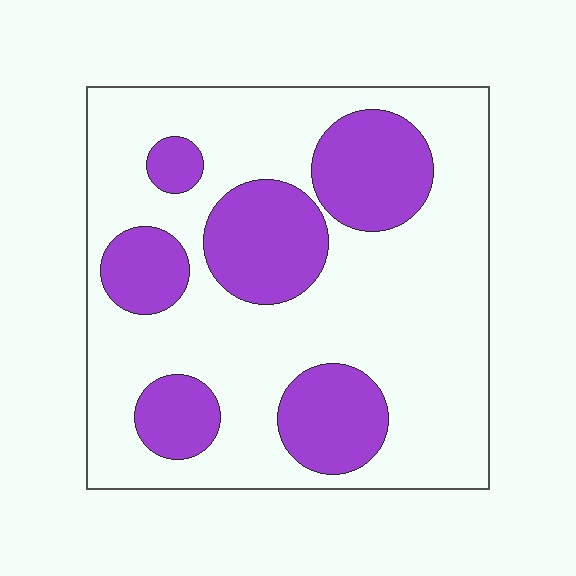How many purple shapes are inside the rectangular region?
6.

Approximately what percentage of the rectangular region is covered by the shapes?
Approximately 30%.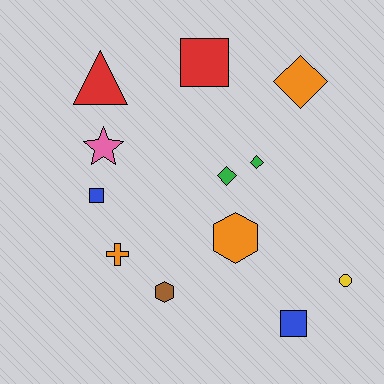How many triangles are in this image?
There is 1 triangle.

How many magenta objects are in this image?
There are no magenta objects.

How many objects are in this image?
There are 12 objects.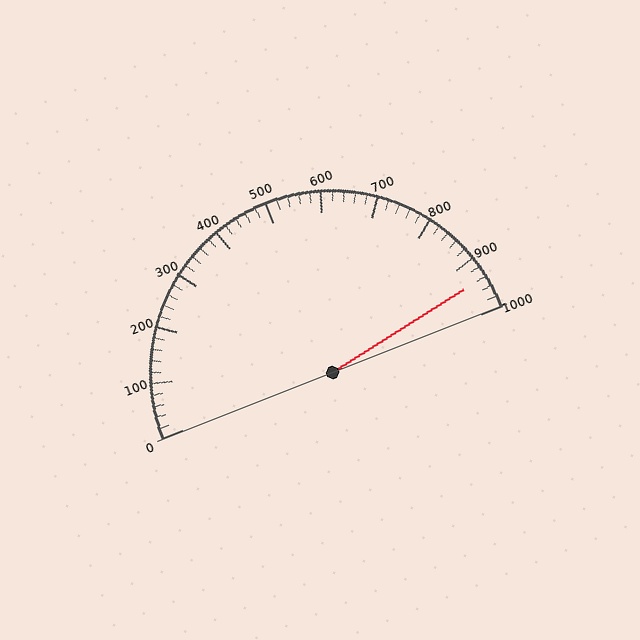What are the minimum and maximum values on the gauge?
The gauge ranges from 0 to 1000.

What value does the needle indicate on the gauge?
The needle indicates approximately 940.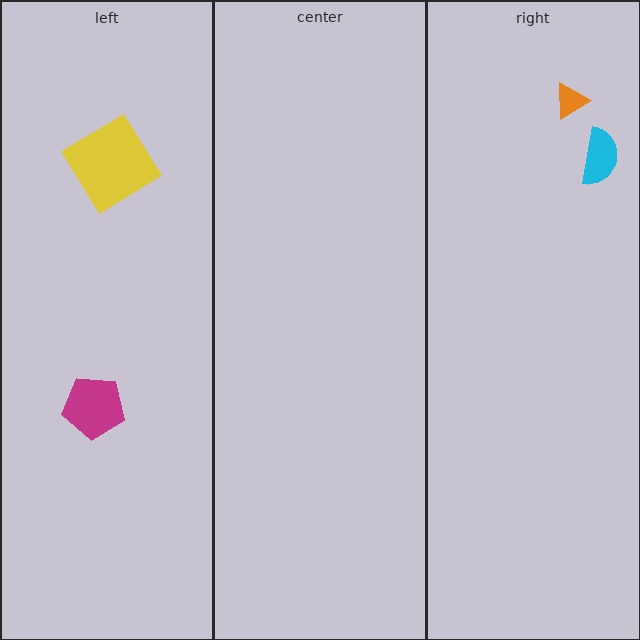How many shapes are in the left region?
2.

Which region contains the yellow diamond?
The left region.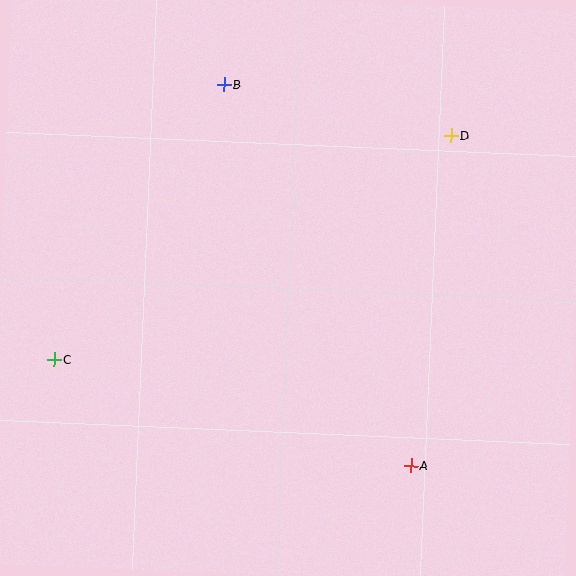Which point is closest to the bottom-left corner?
Point C is closest to the bottom-left corner.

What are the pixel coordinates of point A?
Point A is at (411, 466).